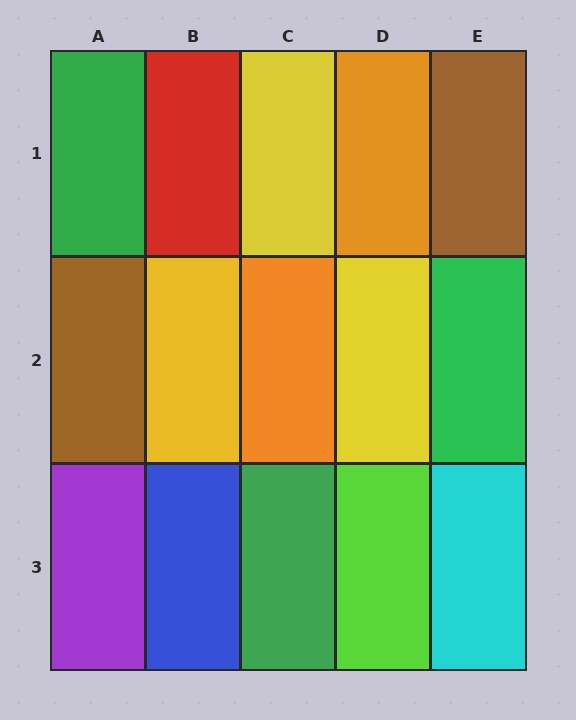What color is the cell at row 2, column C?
Orange.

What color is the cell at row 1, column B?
Red.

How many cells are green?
3 cells are green.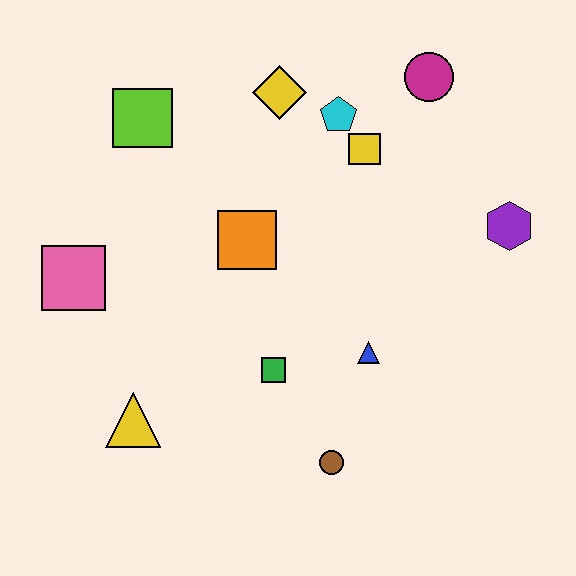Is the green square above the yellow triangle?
Yes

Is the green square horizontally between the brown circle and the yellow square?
No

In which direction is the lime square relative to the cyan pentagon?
The lime square is to the left of the cyan pentagon.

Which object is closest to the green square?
The blue triangle is closest to the green square.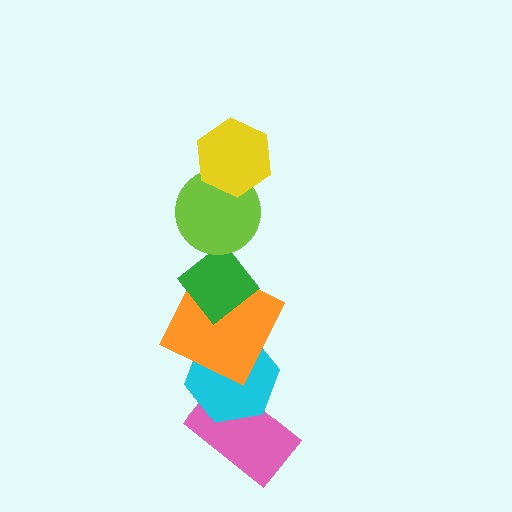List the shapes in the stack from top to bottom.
From top to bottom: the yellow hexagon, the lime circle, the green diamond, the orange square, the cyan hexagon, the pink rectangle.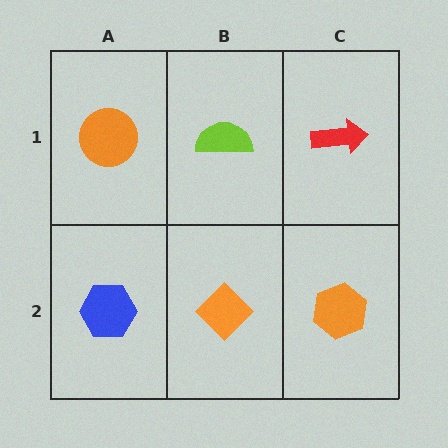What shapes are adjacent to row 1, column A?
A blue hexagon (row 2, column A), a lime semicircle (row 1, column B).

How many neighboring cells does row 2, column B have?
3.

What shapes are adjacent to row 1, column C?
An orange hexagon (row 2, column C), a lime semicircle (row 1, column B).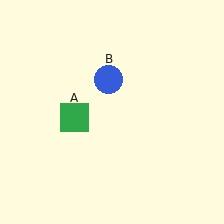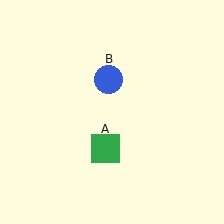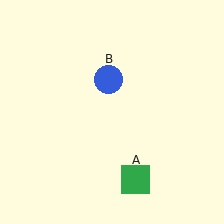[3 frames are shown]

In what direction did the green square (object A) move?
The green square (object A) moved down and to the right.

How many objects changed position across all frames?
1 object changed position: green square (object A).